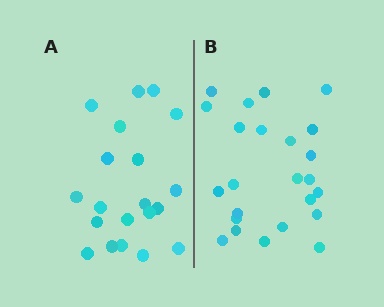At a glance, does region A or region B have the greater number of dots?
Region B (the right region) has more dots.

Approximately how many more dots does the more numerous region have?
Region B has about 4 more dots than region A.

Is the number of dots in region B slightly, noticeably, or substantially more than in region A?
Region B has only slightly more — the two regions are fairly close. The ratio is roughly 1.2 to 1.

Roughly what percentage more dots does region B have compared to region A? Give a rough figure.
About 20% more.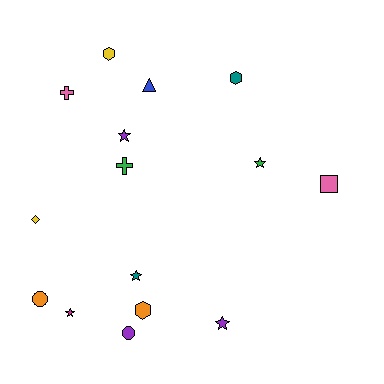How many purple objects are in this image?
There are 3 purple objects.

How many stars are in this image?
There are 5 stars.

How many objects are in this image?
There are 15 objects.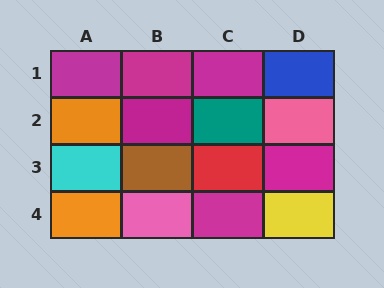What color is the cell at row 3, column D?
Magenta.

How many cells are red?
1 cell is red.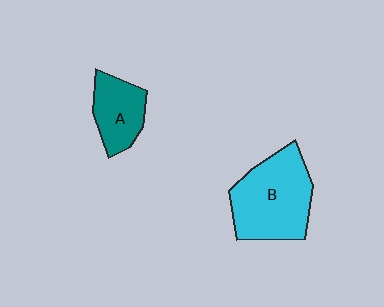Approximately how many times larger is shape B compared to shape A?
Approximately 1.8 times.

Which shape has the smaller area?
Shape A (teal).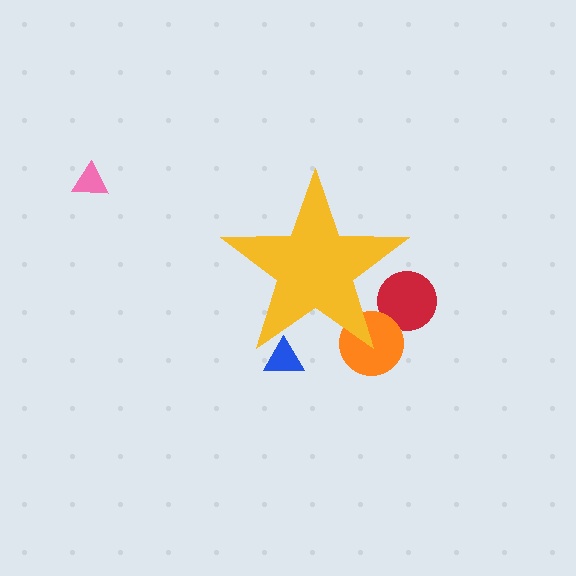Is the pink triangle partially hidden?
No, the pink triangle is fully visible.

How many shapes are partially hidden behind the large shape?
3 shapes are partially hidden.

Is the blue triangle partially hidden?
Yes, the blue triangle is partially hidden behind the yellow star.